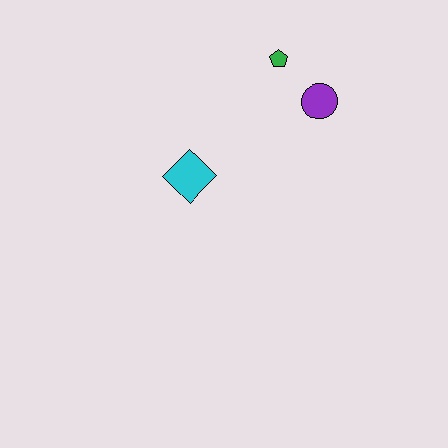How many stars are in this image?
There are no stars.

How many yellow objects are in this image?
There are no yellow objects.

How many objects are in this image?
There are 3 objects.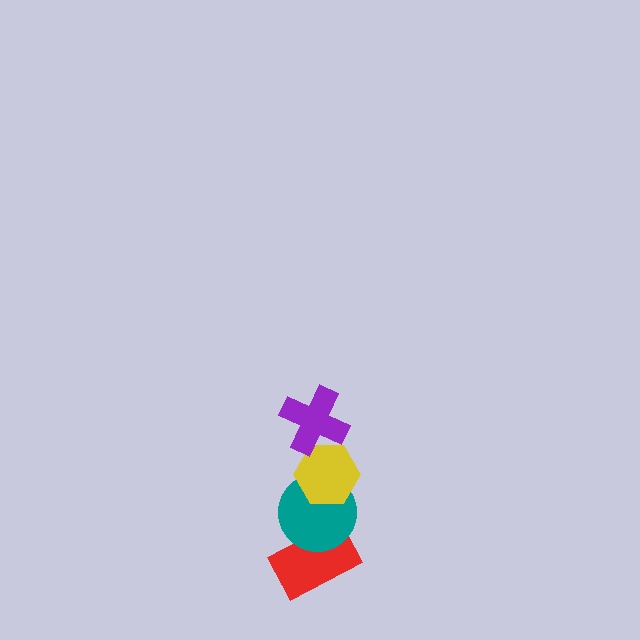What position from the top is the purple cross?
The purple cross is 1st from the top.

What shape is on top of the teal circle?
The yellow hexagon is on top of the teal circle.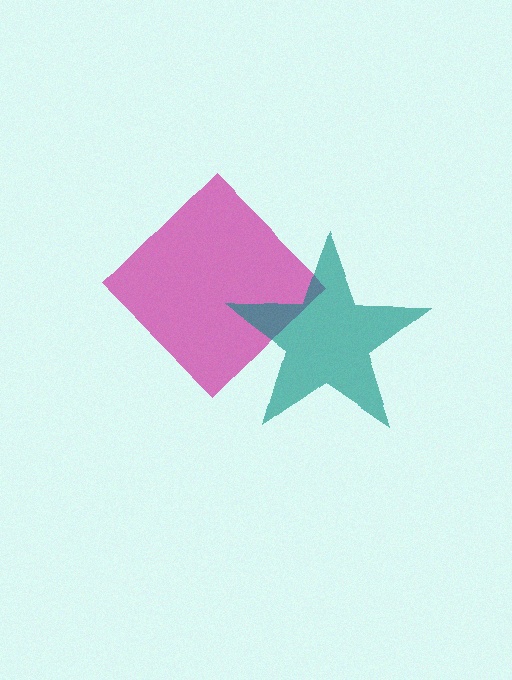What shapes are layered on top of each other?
The layered shapes are: a magenta diamond, a teal star.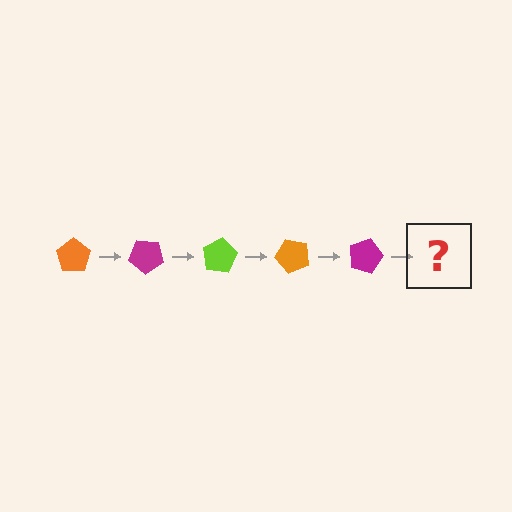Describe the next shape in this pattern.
It should be a lime pentagon, rotated 200 degrees from the start.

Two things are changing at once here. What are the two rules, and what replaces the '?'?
The two rules are that it rotates 40 degrees each step and the color cycles through orange, magenta, and lime. The '?' should be a lime pentagon, rotated 200 degrees from the start.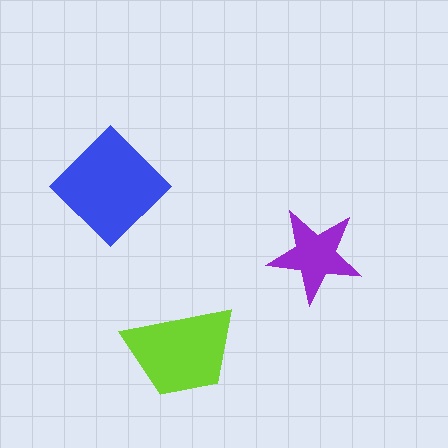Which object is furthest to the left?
The blue diamond is leftmost.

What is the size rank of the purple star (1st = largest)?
3rd.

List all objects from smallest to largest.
The purple star, the lime trapezoid, the blue diamond.